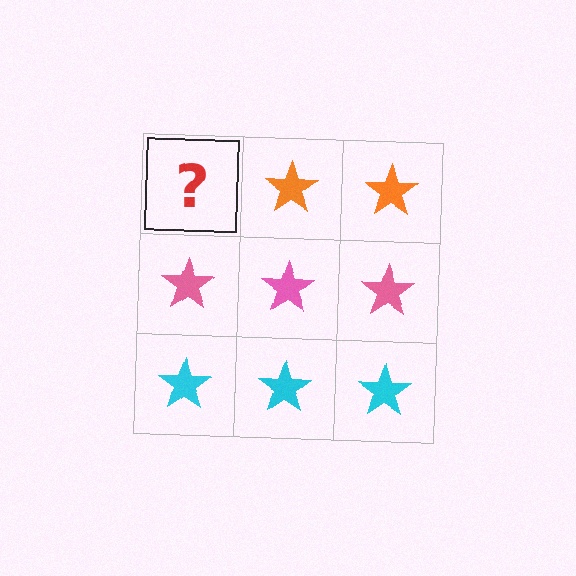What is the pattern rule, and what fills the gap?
The rule is that each row has a consistent color. The gap should be filled with an orange star.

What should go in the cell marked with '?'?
The missing cell should contain an orange star.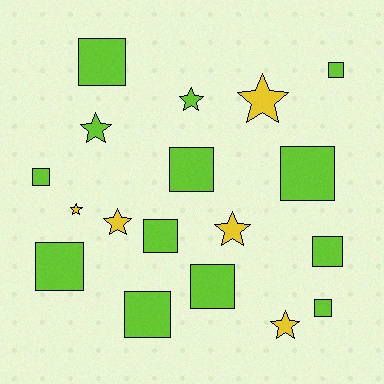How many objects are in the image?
There are 18 objects.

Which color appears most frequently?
Lime, with 13 objects.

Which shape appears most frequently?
Square, with 11 objects.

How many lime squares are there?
There are 11 lime squares.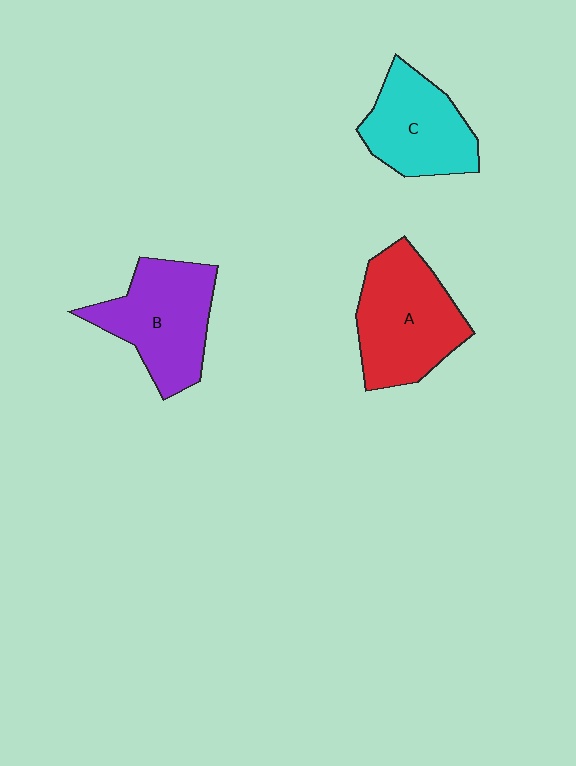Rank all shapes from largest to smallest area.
From largest to smallest: A (red), B (purple), C (cyan).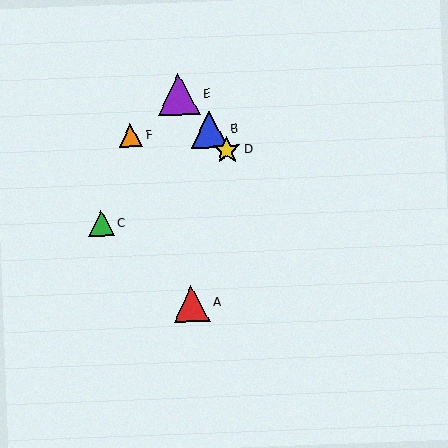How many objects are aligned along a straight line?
3 objects (B, D, E) are aligned along a straight line.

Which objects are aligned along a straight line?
Objects B, D, E are aligned along a straight line.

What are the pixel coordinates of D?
Object D is at (227, 150).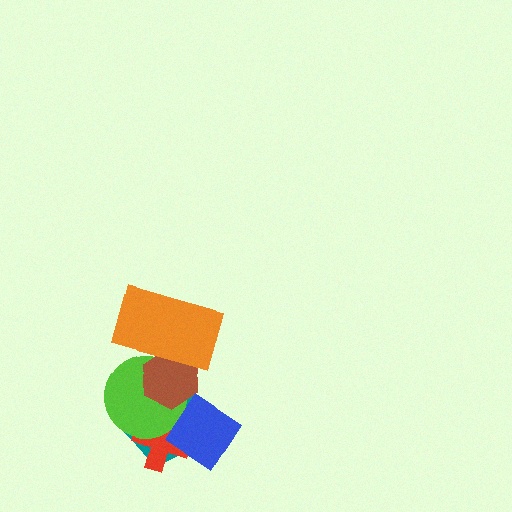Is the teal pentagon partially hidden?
Yes, it is partially covered by another shape.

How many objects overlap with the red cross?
3 objects overlap with the red cross.